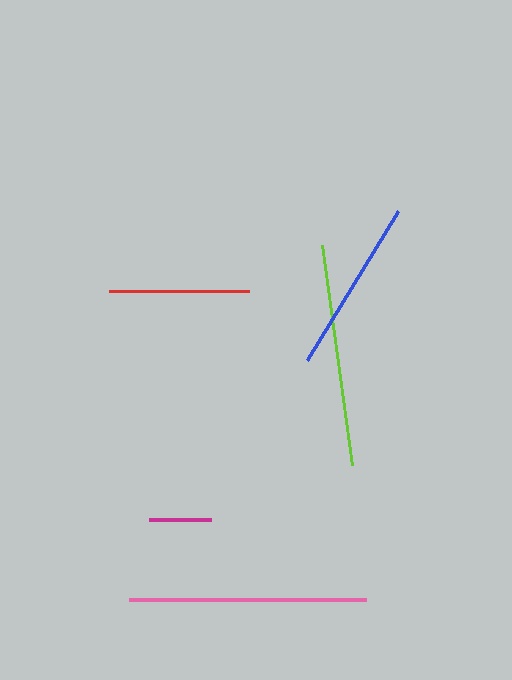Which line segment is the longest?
The pink line is the longest at approximately 237 pixels.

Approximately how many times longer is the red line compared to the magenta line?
The red line is approximately 2.2 times the length of the magenta line.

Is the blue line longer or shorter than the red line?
The blue line is longer than the red line.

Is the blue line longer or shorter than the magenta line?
The blue line is longer than the magenta line.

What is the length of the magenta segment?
The magenta segment is approximately 62 pixels long.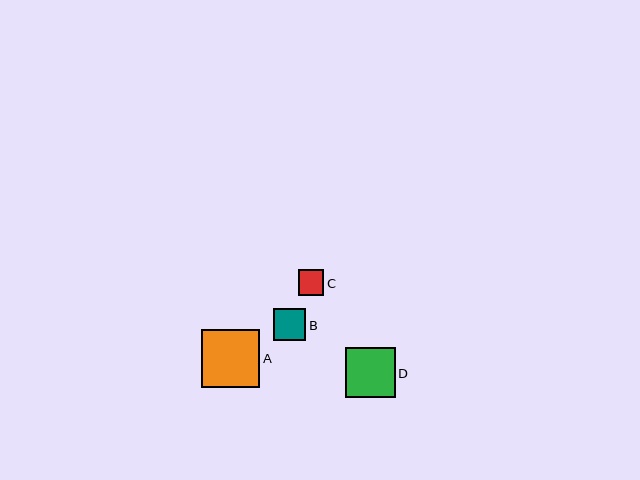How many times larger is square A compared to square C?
Square A is approximately 2.3 times the size of square C.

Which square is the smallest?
Square C is the smallest with a size of approximately 25 pixels.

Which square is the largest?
Square A is the largest with a size of approximately 58 pixels.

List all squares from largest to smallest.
From largest to smallest: A, D, B, C.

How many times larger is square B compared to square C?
Square B is approximately 1.3 times the size of square C.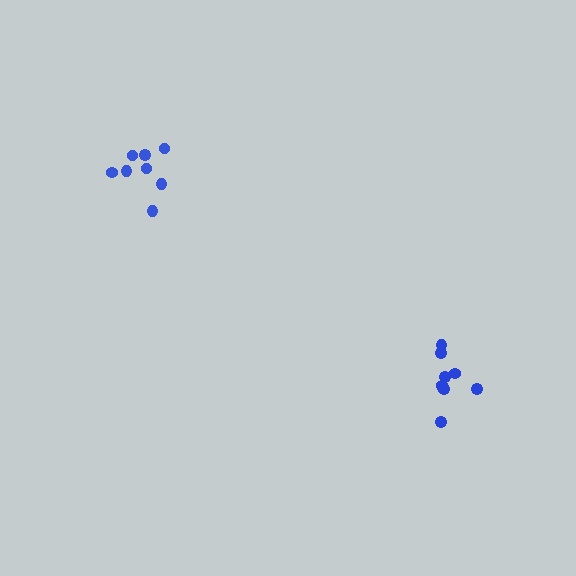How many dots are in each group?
Group 1: 9 dots, Group 2: 8 dots (17 total).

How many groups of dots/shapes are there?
There are 2 groups.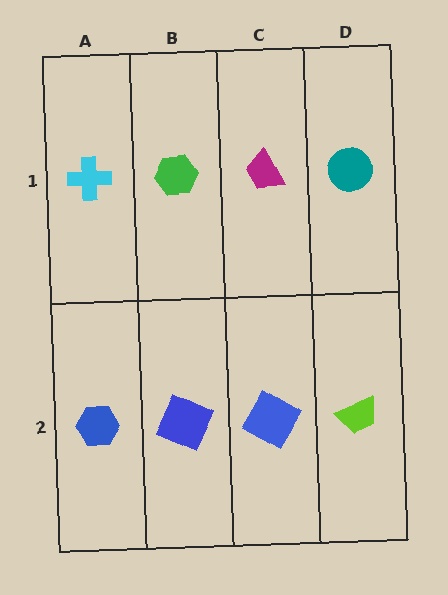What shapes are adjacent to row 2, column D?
A teal circle (row 1, column D), a blue diamond (row 2, column C).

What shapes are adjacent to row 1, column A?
A blue hexagon (row 2, column A), a green hexagon (row 1, column B).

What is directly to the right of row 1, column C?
A teal circle.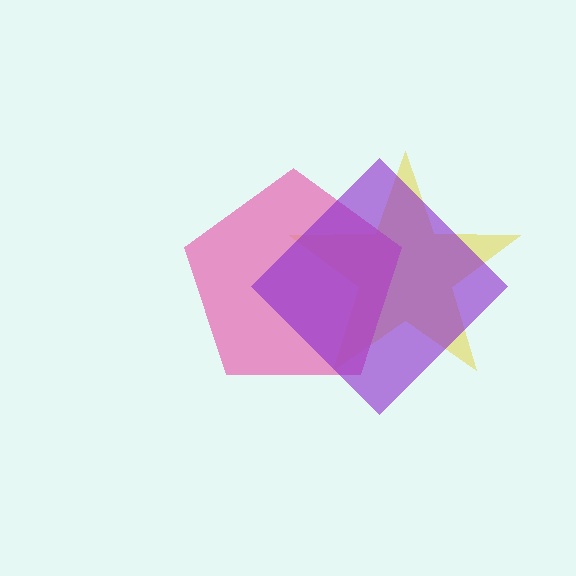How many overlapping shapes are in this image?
There are 3 overlapping shapes in the image.